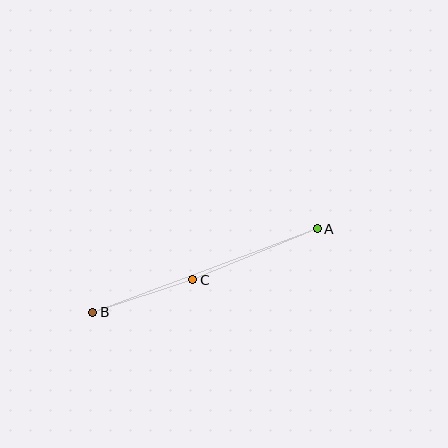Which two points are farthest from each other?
Points A and B are farthest from each other.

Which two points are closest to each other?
Points B and C are closest to each other.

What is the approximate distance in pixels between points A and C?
The distance between A and C is approximately 135 pixels.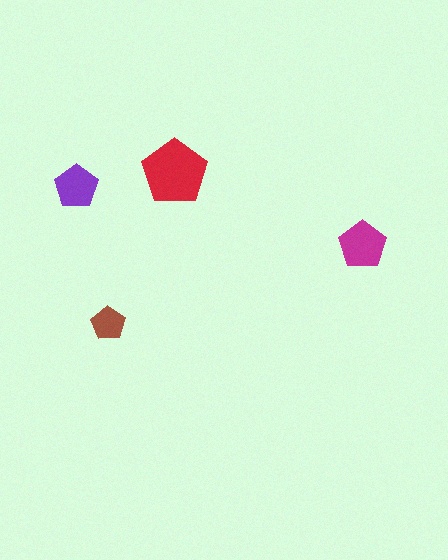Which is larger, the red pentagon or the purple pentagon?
The red one.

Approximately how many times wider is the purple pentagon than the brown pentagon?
About 1.5 times wider.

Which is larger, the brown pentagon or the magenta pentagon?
The magenta one.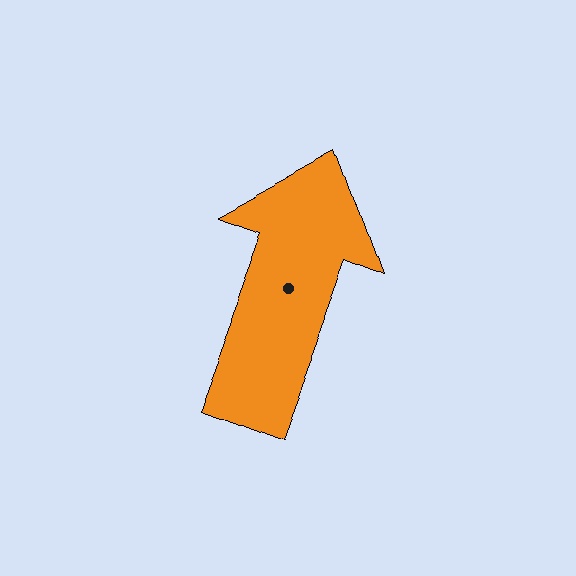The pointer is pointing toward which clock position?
Roughly 1 o'clock.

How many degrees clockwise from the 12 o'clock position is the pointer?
Approximately 21 degrees.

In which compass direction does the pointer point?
North.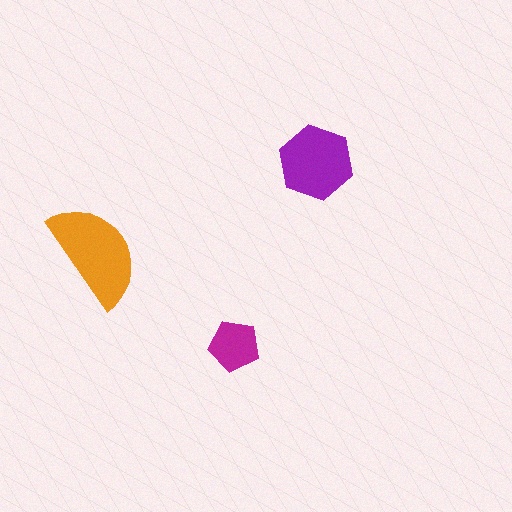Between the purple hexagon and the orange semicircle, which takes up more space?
The orange semicircle.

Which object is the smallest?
The magenta pentagon.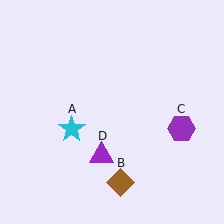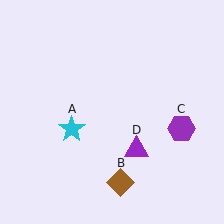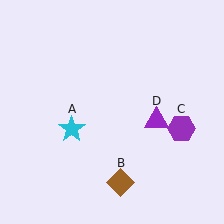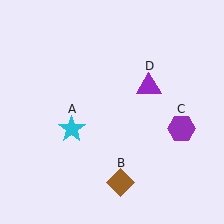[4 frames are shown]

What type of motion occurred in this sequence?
The purple triangle (object D) rotated counterclockwise around the center of the scene.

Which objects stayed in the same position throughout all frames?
Cyan star (object A) and brown diamond (object B) and purple hexagon (object C) remained stationary.